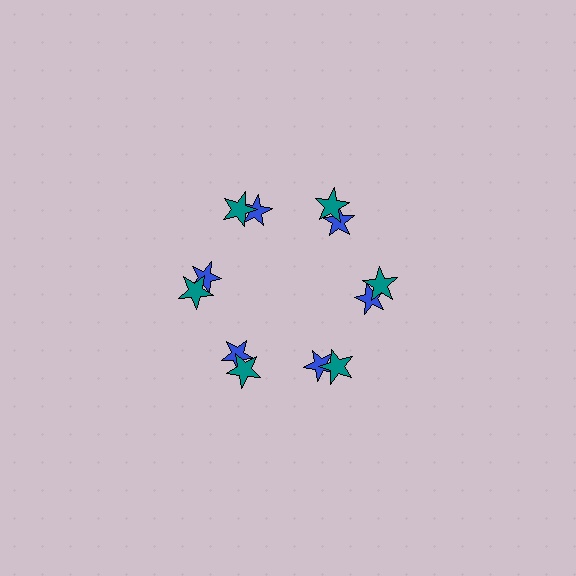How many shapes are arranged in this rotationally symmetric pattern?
There are 12 shapes, arranged in 6 groups of 2.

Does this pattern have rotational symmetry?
Yes, this pattern has 6-fold rotational symmetry. It looks the same after rotating 60 degrees around the center.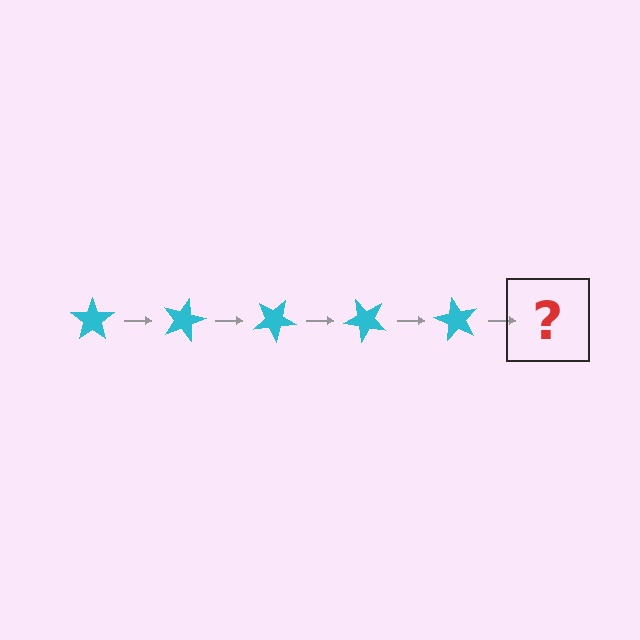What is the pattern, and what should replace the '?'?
The pattern is that the star rotates 15 degrees each step. The '?' should be a cyan star rotated 75 degrees.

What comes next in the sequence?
The next element should be a cyan star rotated 75 degrees.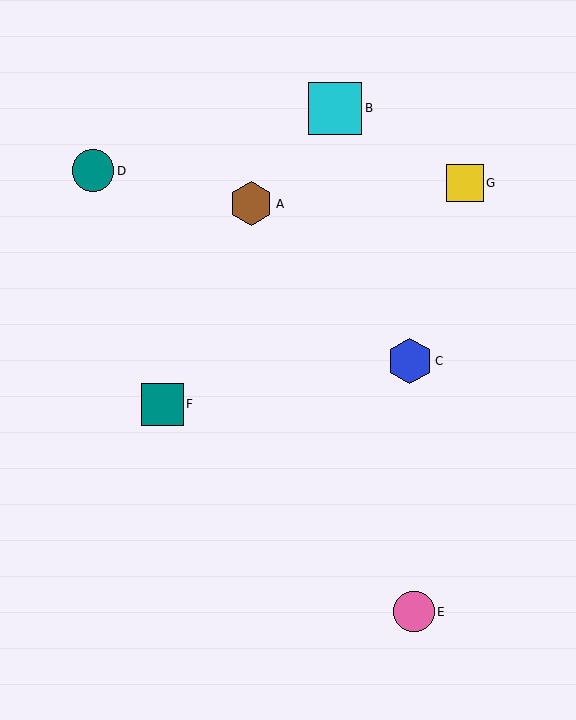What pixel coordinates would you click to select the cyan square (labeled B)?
Click at (335, 108) to select the cyan square B.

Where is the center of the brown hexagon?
The center of the brown hexagon is at (251, 204).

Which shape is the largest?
The cyan square (labeled B) is the largest.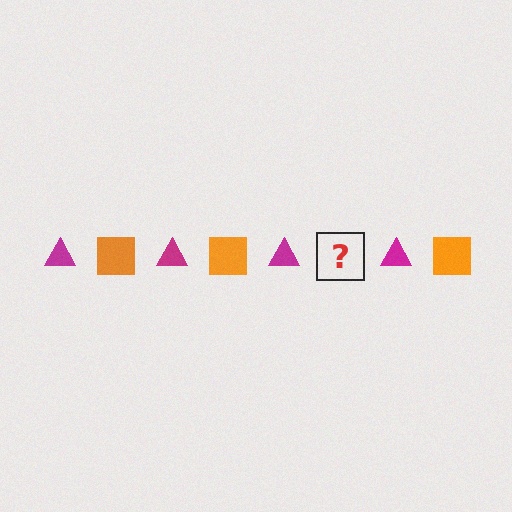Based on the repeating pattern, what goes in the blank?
The blank should be an orange square.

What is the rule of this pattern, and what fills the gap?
The rule is that the pattern alternates between magenta triangle and orange square. The gap should be filled with an orange square.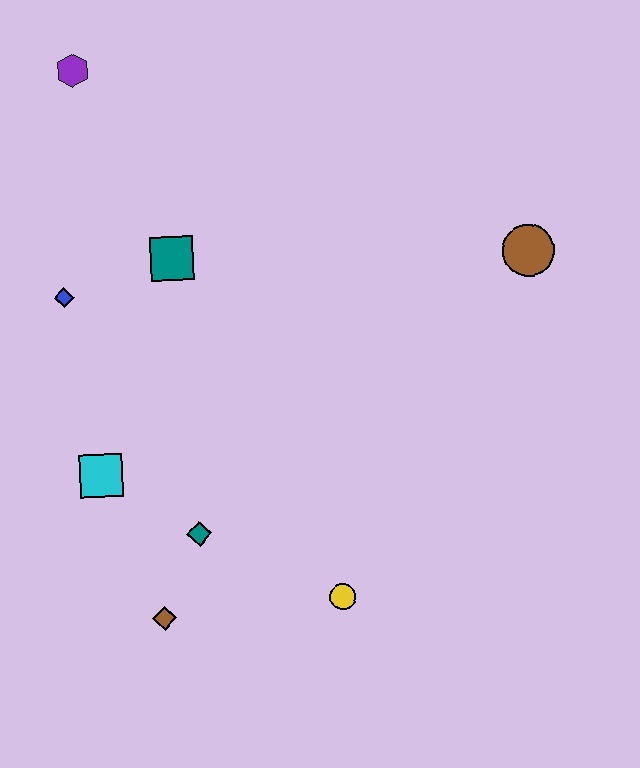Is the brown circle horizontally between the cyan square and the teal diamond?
No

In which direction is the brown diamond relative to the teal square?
The brown diamond is below the teal square.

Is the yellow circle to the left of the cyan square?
No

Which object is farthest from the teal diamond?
The purple hexagon is farthest from the teal diamond.